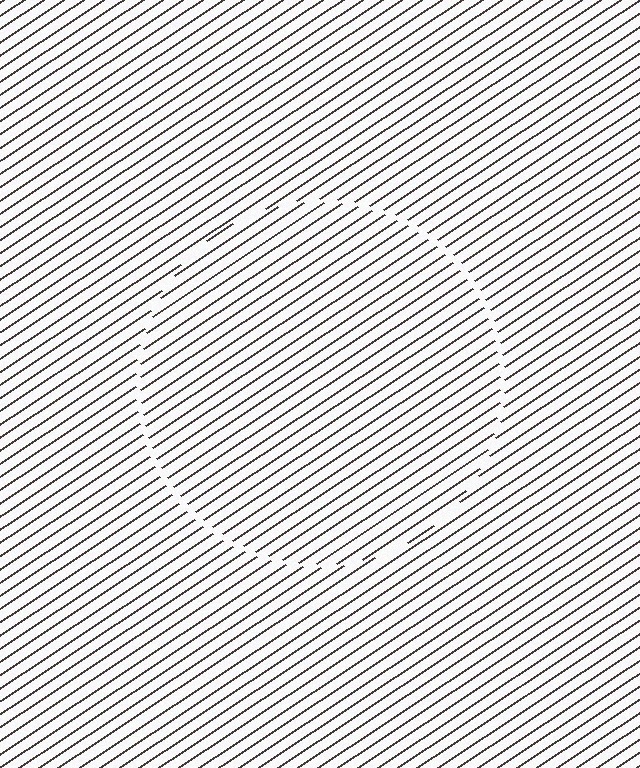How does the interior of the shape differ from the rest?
The interior of the shape contains the same grating, shifted by half a period — the contour is defined by the phase discontinuity where line-ends from the inner and outer gratings abut.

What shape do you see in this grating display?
An illusory circle. The interior of the shape contains the same grating, shifted by half a period — the contour is defined by the phase discontinuity where line-ends from the inner and outer gratings abut.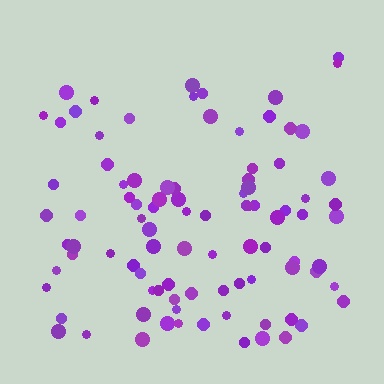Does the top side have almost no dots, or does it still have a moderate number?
Still a moderate number, just noticeably fewer than the bottom.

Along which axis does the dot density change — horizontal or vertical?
Vertical.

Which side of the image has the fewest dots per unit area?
The top.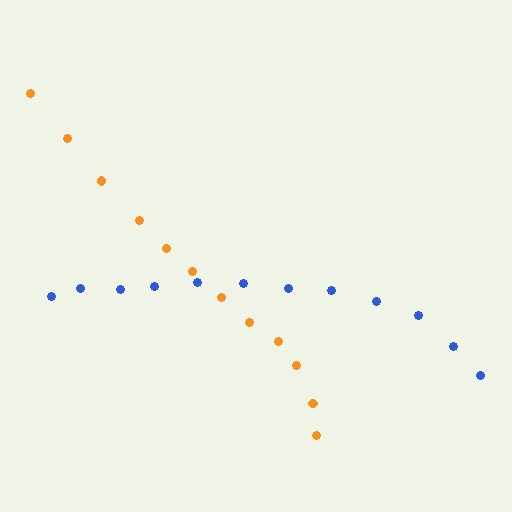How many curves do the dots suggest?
There are 2 distinct paths.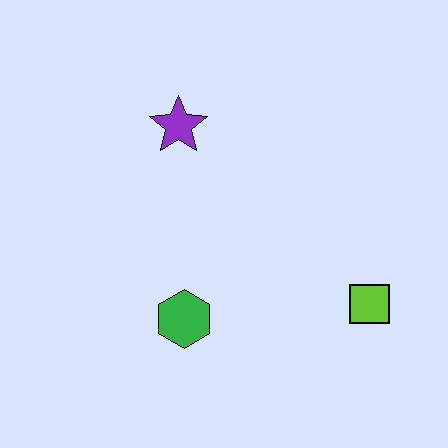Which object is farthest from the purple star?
The lime square is farthest from the purple star.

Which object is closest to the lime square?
The green hexagon is closest to the lime square.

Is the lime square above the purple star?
No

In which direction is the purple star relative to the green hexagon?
The purple star is above the green hexagon.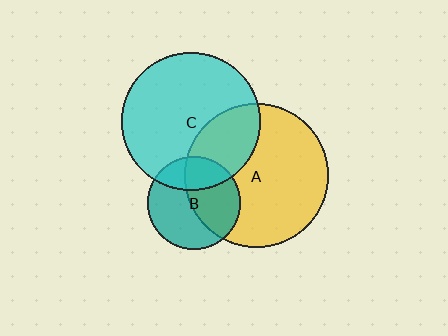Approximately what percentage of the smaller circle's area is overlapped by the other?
Approximately 50%.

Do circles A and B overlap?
Yes.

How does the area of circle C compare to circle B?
Approximately 2.2 times.